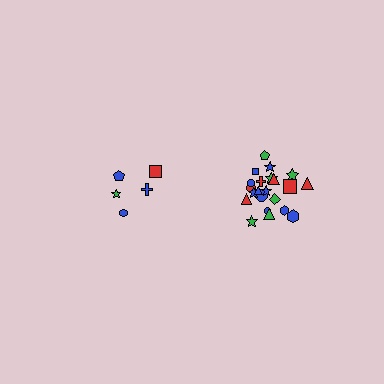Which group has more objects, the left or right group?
The right group.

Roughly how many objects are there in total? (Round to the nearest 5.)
Roughly 30 objects in total.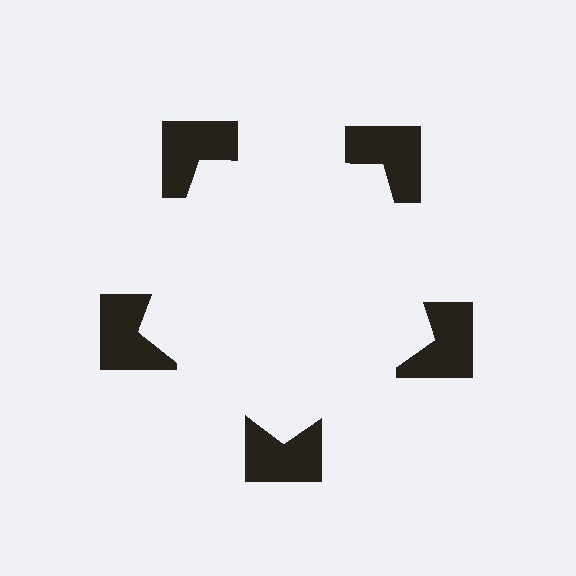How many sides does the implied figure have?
5 sides.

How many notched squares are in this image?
There are 5 — one at each vertex of the illusory pentagon.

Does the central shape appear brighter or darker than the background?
It typically appears slightly brighter than the background, even though no actual brightness change is drawn.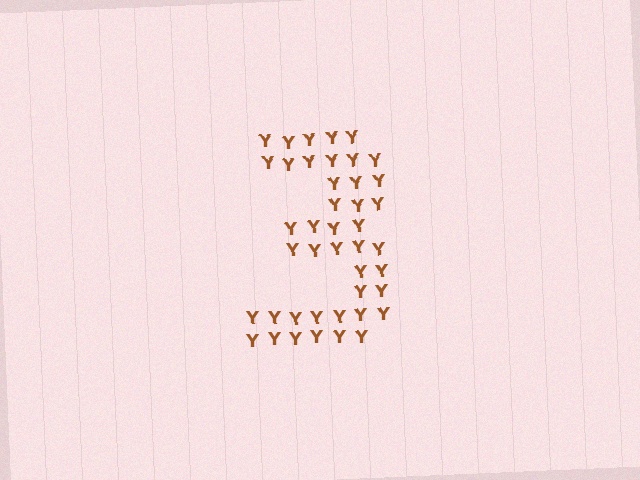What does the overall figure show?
The overall figure shows the digit 3.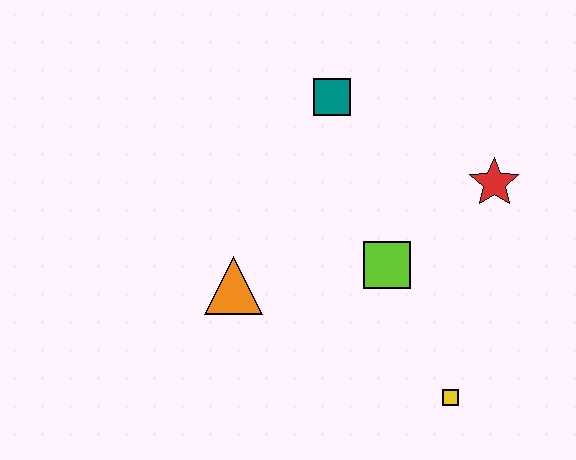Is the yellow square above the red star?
No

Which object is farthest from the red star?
The orange triangle is farthest from the red star.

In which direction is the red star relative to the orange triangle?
The red star is to the right of the orange triangle.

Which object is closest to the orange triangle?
The lime square is closest to the orange triangle.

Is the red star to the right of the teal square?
Yes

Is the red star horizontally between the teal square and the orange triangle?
No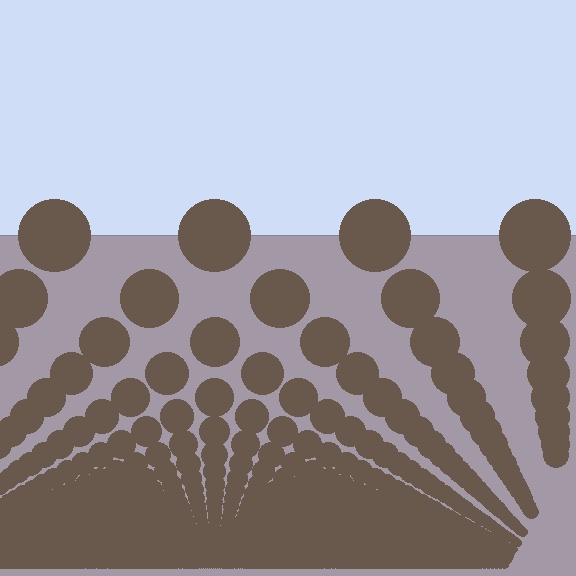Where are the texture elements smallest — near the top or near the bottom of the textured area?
Near the bottom.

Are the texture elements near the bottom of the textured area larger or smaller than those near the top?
Smaller. The gradient is inverted — elements near the bottom are smaller and denser.